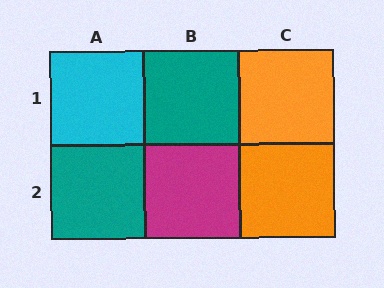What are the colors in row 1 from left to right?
Cyan, teal, orange.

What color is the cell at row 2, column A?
Teal.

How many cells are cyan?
1 cell is cyan.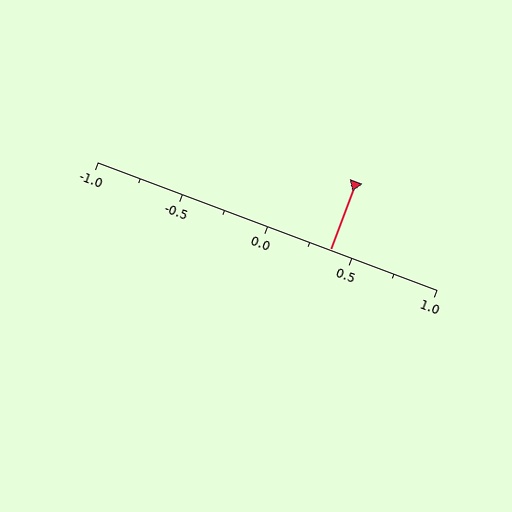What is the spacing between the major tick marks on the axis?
The major ticks are spaced 0.5 apart.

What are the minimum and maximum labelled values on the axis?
The axis runs from -1.0 to 1.0.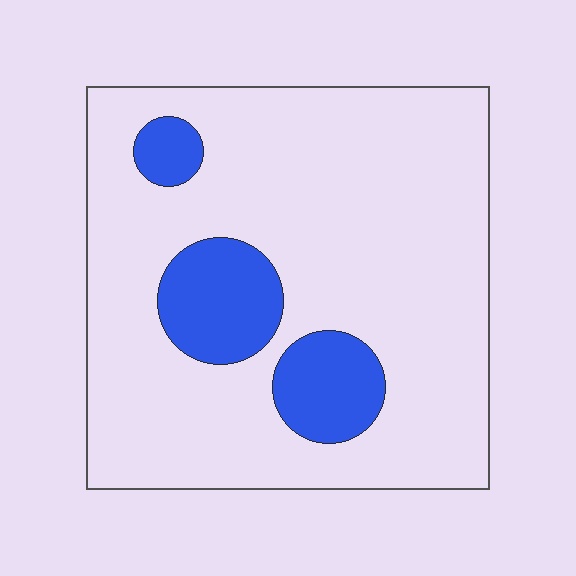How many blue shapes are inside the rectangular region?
3.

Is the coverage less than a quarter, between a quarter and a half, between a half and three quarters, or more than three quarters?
Less than a quarter.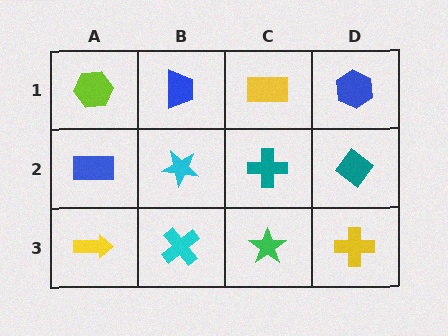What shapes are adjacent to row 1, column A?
A blue rectangle (row 2, column A), a blue trapezoid (row 1, column B).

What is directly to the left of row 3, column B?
A yellow arrow.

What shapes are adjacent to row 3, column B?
A cyan star (row 2, column B), a yellow arrow (row 3, column A), a green star (row 3, column C).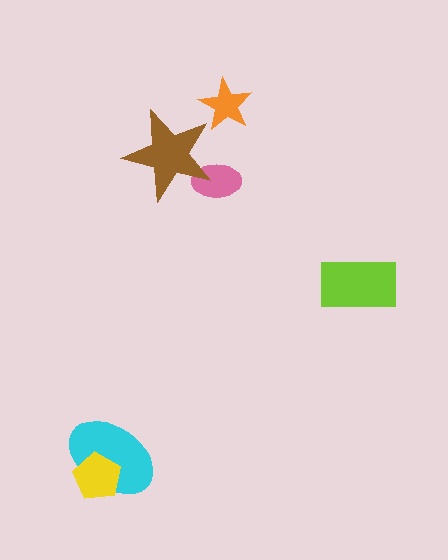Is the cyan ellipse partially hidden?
Yes, it is partially covered by another shape.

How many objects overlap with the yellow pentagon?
1 object overlaps with the yellow pentagon.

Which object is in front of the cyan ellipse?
The yellow pentagon is in front of the cyan ellipse.